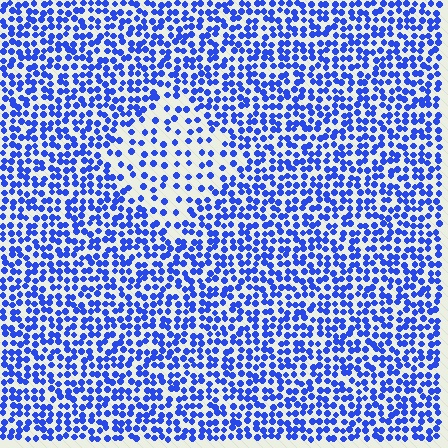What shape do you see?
I see a diamond.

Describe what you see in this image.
The image contains small blue elements arranged at two different densities. A diamond-shaped region is visible where the elements are less densely packed than the surrounding area.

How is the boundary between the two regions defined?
The boundary is defined by a change in element density (approximately 2.1x ratio). All elements are the same color, size, and shape.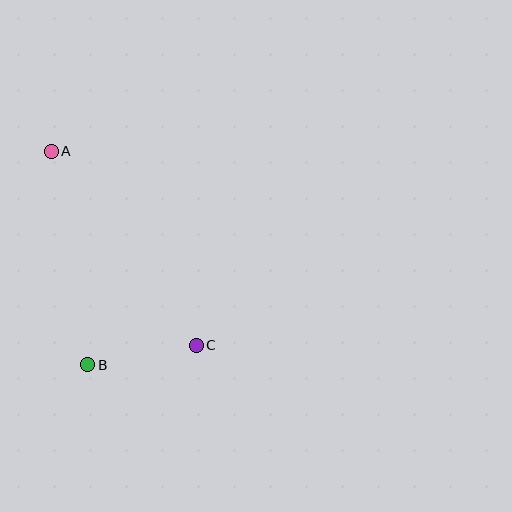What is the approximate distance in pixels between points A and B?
The distance between A and B is approximately 216 pixels.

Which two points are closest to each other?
Points B and C are closest to each other.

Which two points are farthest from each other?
Points A and C are farthest from each other.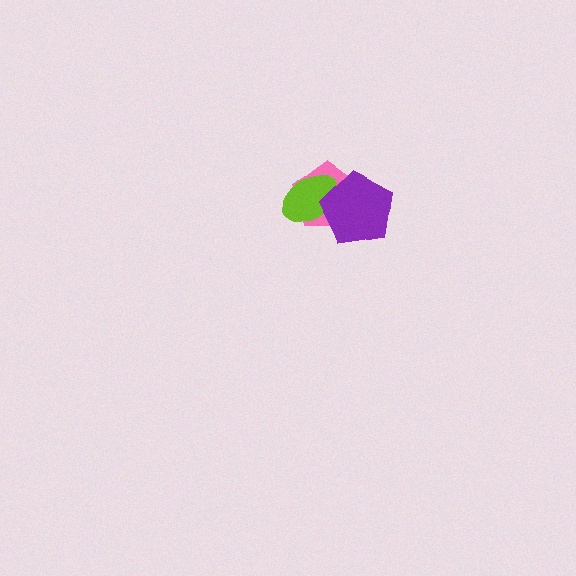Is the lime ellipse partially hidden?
Yes, it is partially covered by another shape.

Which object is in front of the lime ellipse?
The purple pentagon is in front of the lime ellipse.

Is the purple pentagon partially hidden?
No, no other shape covers it.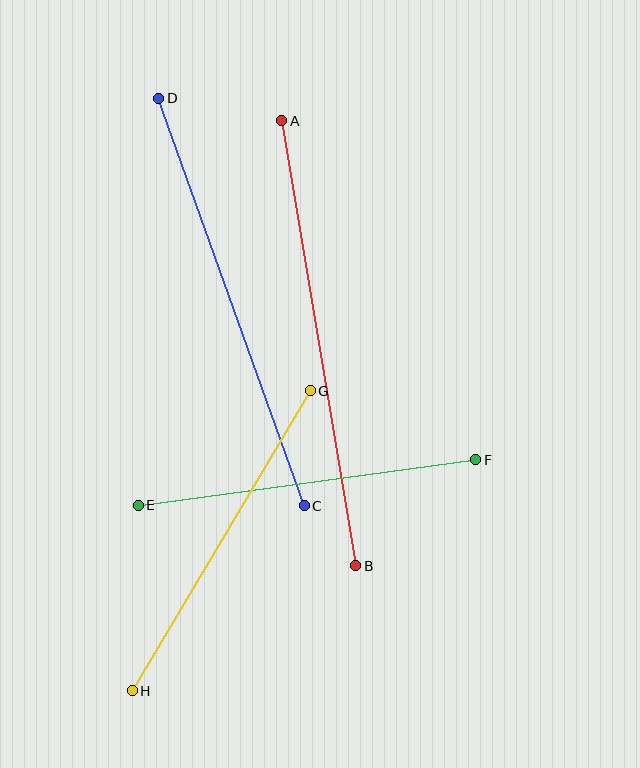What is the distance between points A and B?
The distance is approximately 451 pixels.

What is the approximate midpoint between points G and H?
The midpoint is at approximately (221, 541) pixels.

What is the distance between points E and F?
The distance is approximately 340 pixels.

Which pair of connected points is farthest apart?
Points A and B are farthest apart.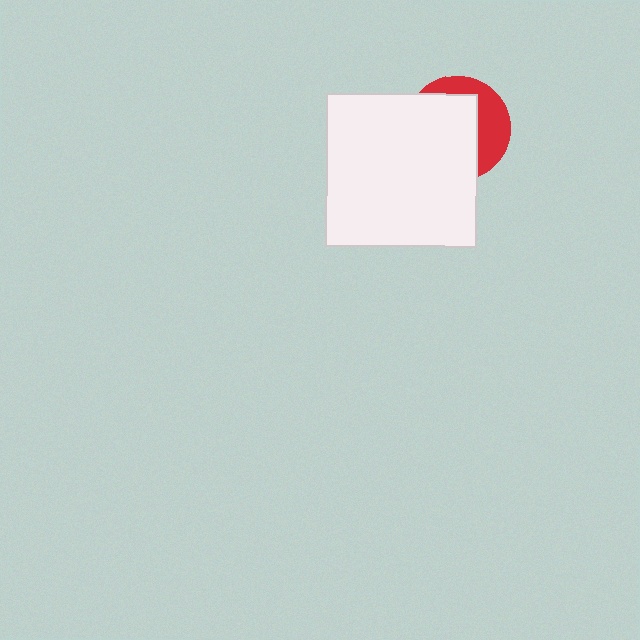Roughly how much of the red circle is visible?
A small part of it is visible (roughly 36%).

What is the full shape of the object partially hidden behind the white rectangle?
The partially hidden object is a red circle.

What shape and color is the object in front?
The object in front is a white rectangle.